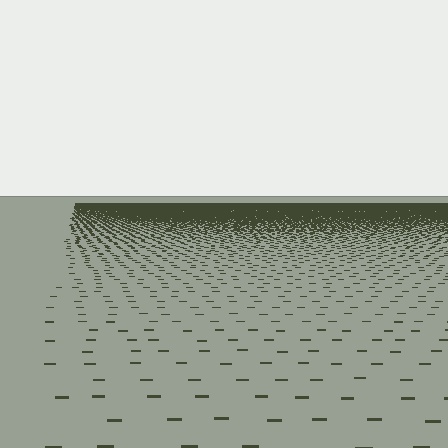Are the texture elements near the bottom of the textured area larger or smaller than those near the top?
Larger. Near the bottom, elements are closer to the viewer and appear at a bigger on-screen size.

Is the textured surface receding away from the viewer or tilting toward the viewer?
The surface is receding away from the viewer. Texture elements get smaller and denser toward the top.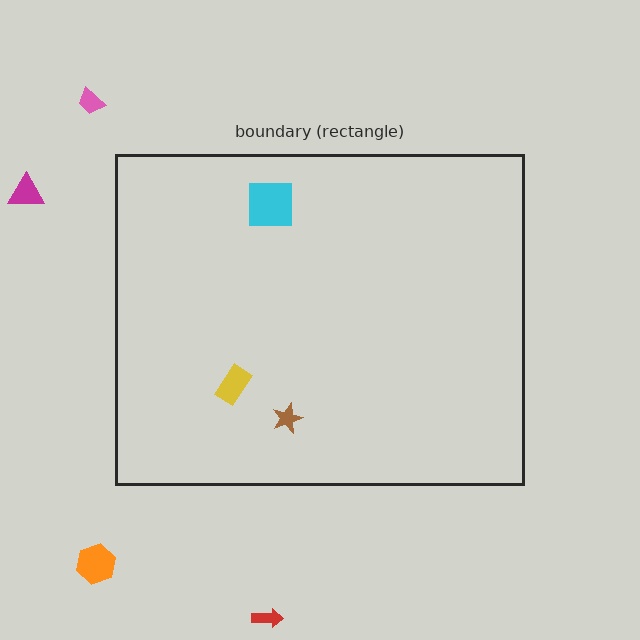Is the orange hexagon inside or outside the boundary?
Outside.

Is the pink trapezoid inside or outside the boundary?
Outside.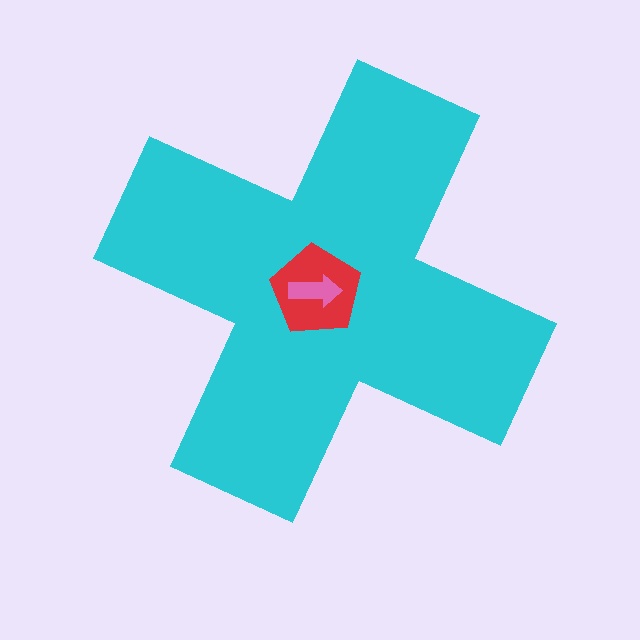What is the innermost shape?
The pink arrow.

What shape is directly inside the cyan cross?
The red pentagon.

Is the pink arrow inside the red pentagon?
Yes.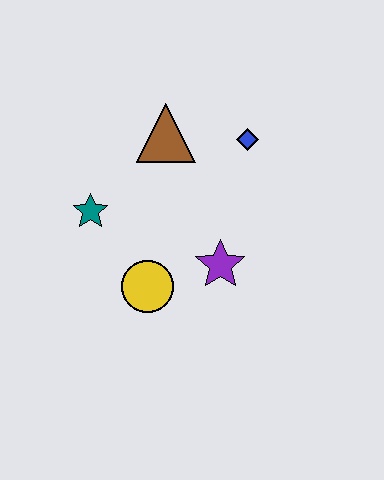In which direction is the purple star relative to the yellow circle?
The purple star is to the right of the yellow circle.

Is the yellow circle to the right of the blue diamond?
No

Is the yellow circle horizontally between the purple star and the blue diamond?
No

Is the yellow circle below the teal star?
Yes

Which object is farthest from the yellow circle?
The blue diamond is farthest from the yellow circle.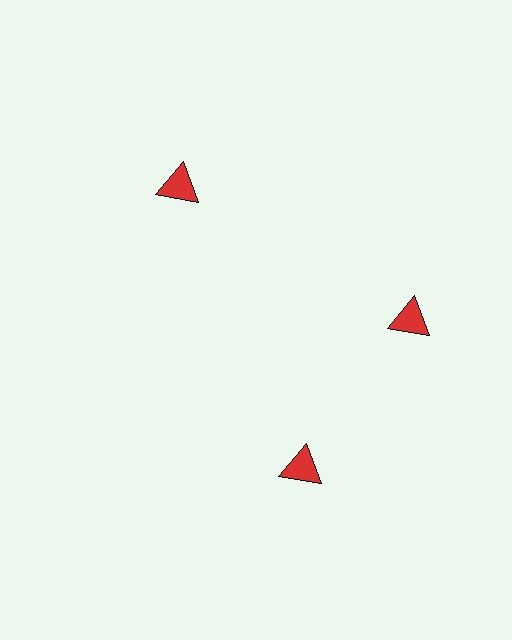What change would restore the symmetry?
The symmetry would be restored by rotating it back into even spacing with its neighbors so that all 3 triangles sit at equal angles and equal distance from the center.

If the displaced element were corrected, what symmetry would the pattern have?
It would have 3-fold rotational symmetry — the pattern would map onto itself every 120 degrees.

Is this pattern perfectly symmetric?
No. The 3 red triangles are arranged in a ring, but one element near the 7 o'clock position is rotated out of alignment along the ring, breaking the 3-fold rotational symmetry.